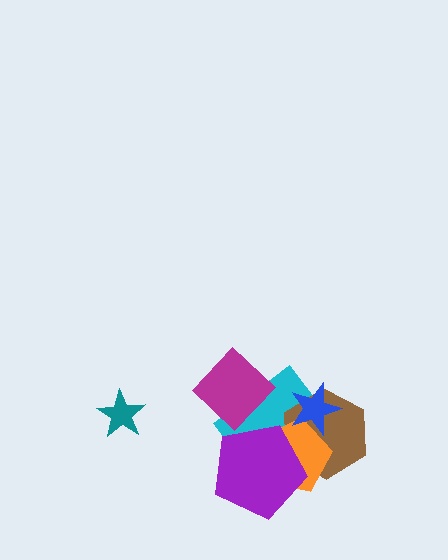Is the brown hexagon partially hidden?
Yes, it is partially covered by another shape.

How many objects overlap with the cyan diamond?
5 objects overlap with the cyan diamond.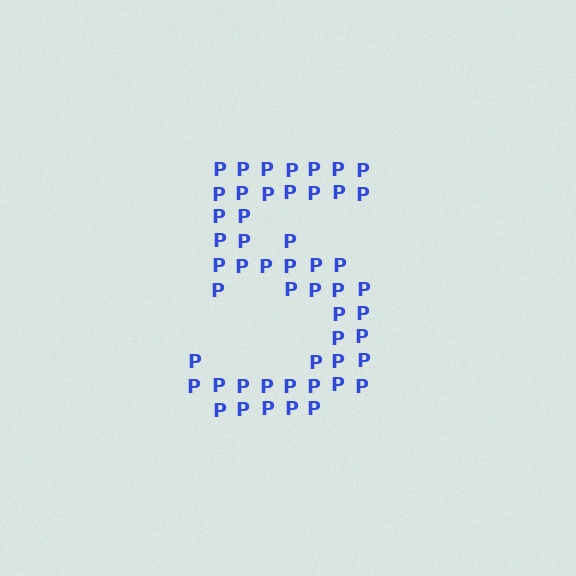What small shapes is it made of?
It is made of small letter P's.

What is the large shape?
The large shape is the digit 5.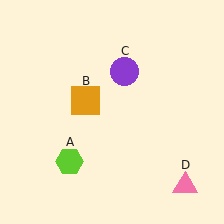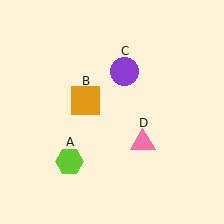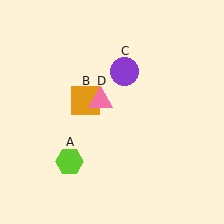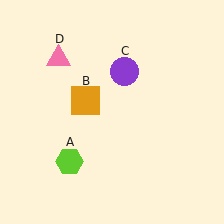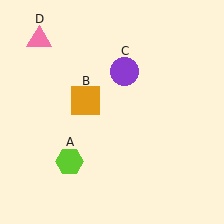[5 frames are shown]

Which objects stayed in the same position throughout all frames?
Lime hexagon (object A) and orange square (object B) and purple circle (object C) remained stationary.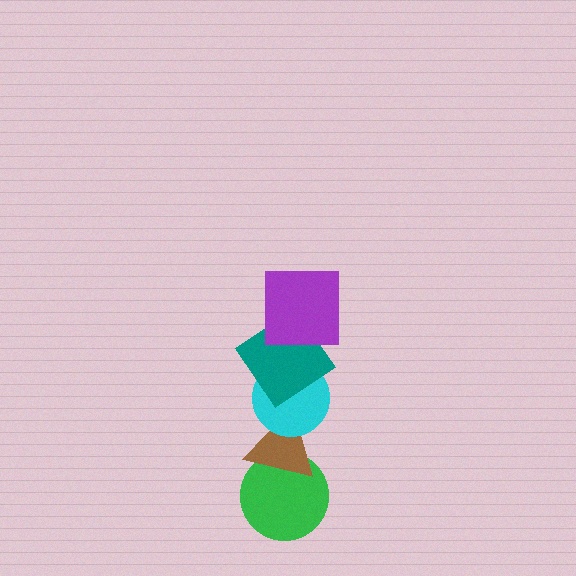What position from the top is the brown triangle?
The brown triangle is 4th from the top.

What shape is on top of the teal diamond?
The purple square is on top of the teal diamond.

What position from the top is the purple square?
The purple square is 1st from the top.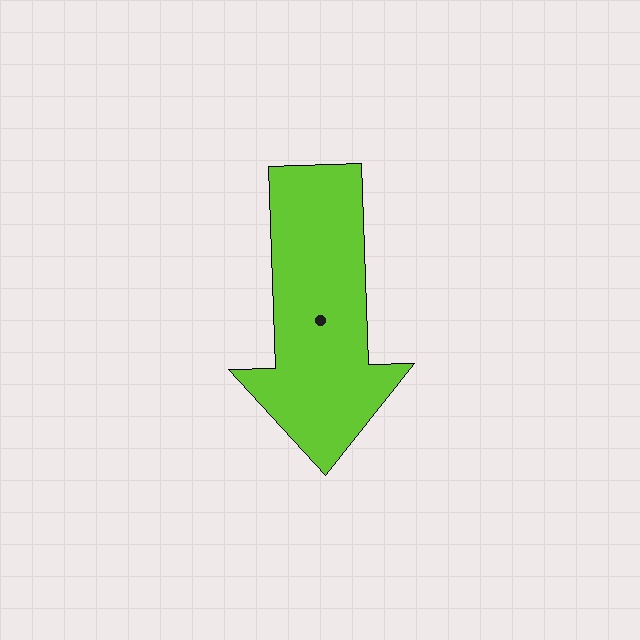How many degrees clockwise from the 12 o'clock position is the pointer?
Approximately 178 degrees.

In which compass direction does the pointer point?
South.